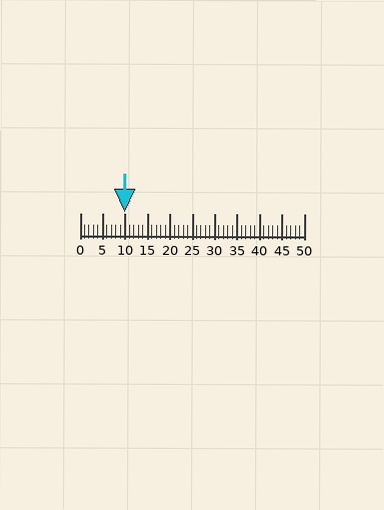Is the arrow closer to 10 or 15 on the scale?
The arrow is closer to 10.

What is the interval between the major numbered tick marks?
The major tick marks are spaced 5 units apart.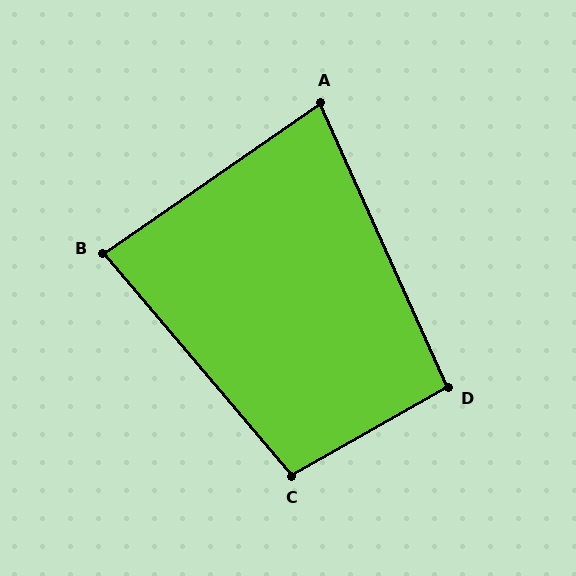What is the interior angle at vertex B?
Approximately 85 degrees (acute).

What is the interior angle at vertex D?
Approximately 95 degrees (obtuse).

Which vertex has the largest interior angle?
C, at approximately 101 degrees.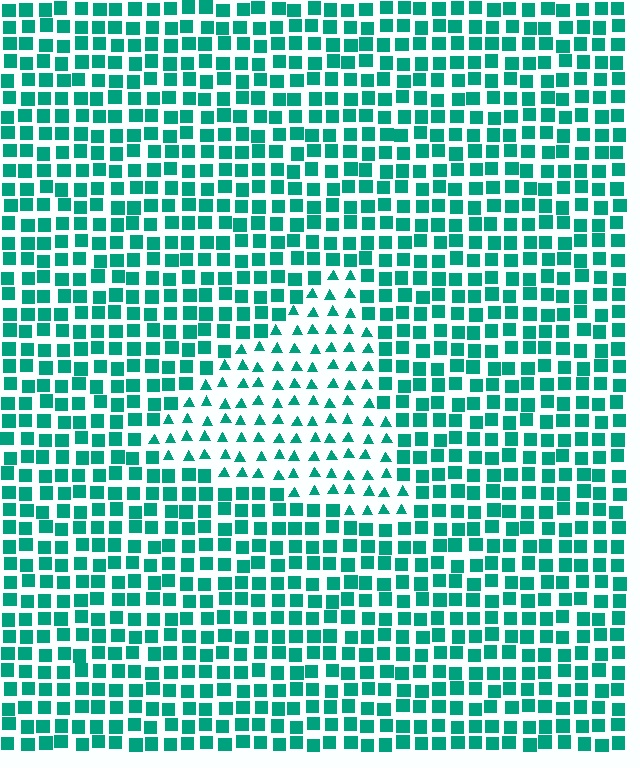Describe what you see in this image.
The image is filled with small teal elements arranged in a uniform grid. A triangle-shaped region contains triangles, while the surrounding area contains squares. The boundary is defined purely by the change in element shape.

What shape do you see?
I see a triangle.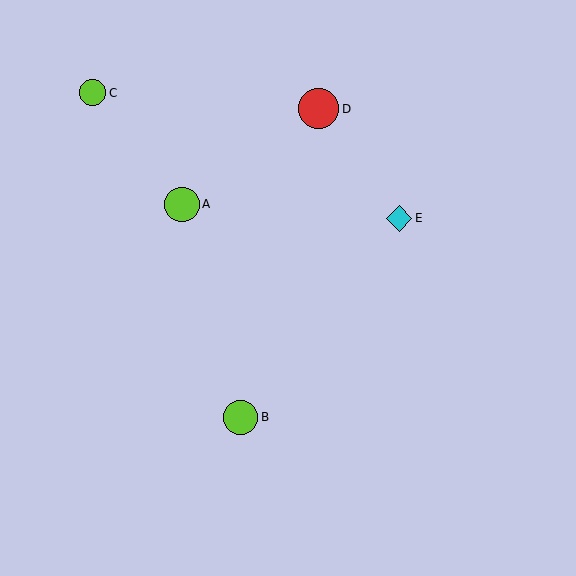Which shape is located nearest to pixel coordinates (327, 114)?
The red circle (labeled D) at (319, 109) is nearest to that location.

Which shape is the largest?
The red circle (labeled D) is the largest.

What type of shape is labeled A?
Shape A is a lime circle.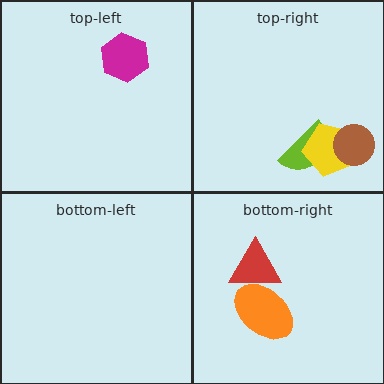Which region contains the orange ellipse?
The bottom-right region.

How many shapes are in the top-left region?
1.